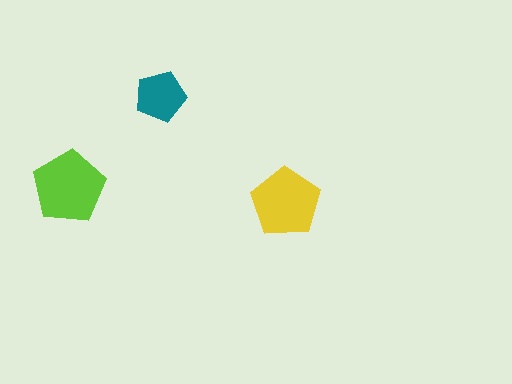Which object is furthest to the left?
The lime pentagon is leftmost.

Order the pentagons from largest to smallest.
the lime one, the yellow one, the teal one.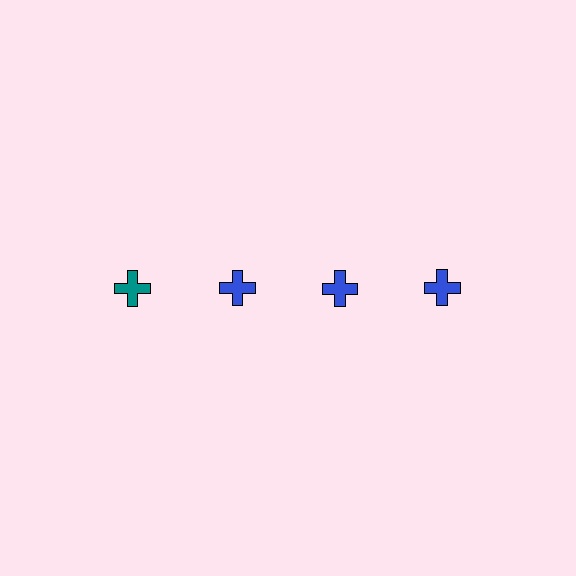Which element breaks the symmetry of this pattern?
The teal cross in the top row, leftmost column breaks the symmetry. All other shapes are blue crosses.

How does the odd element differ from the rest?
It has a different color: teal instead of blue.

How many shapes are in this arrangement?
There are 4 shapes arranged in a grid pattern.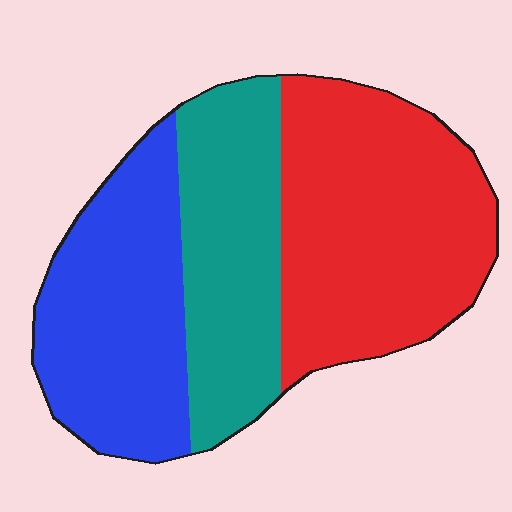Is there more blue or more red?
Red.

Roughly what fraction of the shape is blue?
Blue takes up about one third (1/3) of the shape.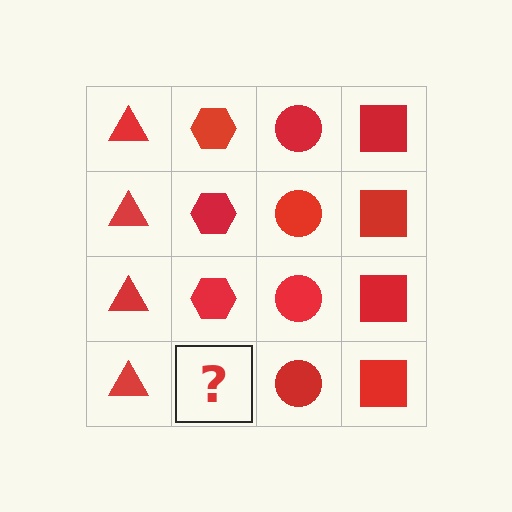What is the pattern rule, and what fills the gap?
The rule is that each column has a consistent shape. The gap should be filled with a red hexagon.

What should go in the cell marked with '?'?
The missing cell should contain a red hexagon.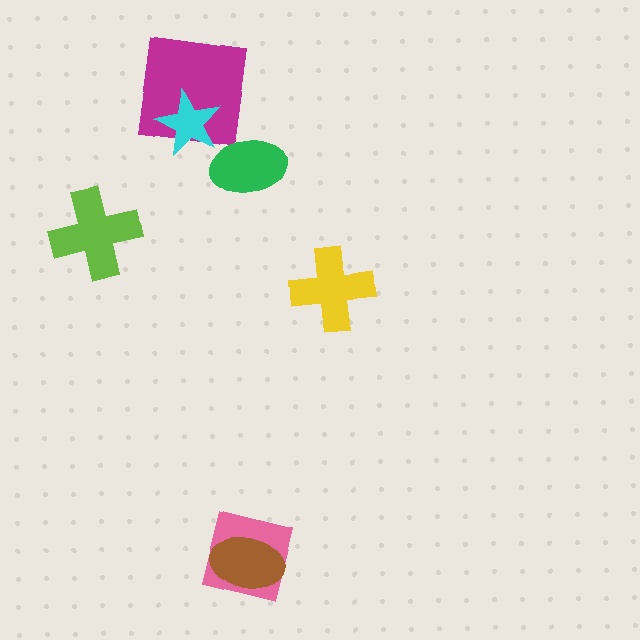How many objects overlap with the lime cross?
0 objects overlap with the lime cross.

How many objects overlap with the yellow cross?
0 objects overlap with the yellow cross.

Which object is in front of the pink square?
The brown ellipse is in front of the pink square.